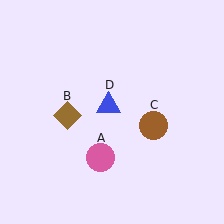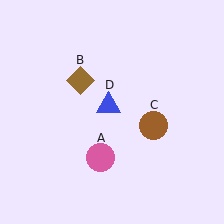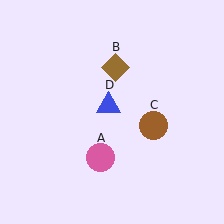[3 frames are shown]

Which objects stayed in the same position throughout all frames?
Pink circle (object A) and brown circle (object C) and blue triangle (object D) remained stationary.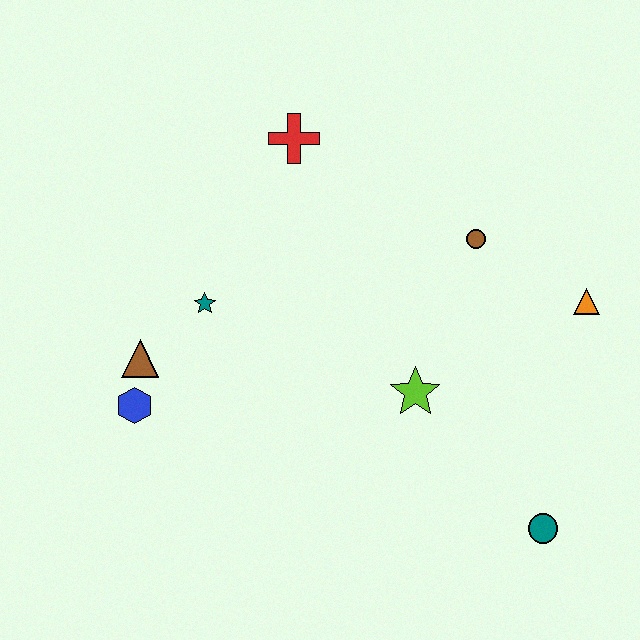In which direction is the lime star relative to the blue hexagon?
The lime star is to the right of the blue hexagon.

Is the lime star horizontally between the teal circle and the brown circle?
No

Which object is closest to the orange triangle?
The brown circle is closest to the orange triangle.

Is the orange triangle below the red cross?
Yes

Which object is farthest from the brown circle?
The blue hexagon is farthest from the brown circle.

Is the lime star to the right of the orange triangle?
No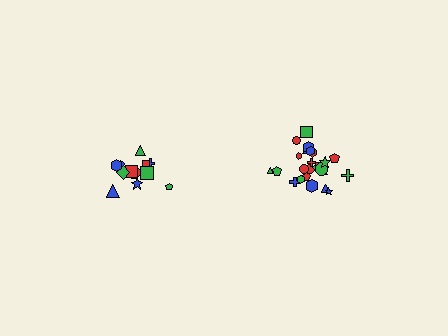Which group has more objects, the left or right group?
The right group.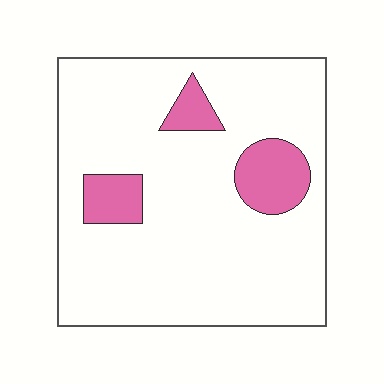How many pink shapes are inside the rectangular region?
3.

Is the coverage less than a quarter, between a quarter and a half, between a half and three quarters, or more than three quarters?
Less than a quarter.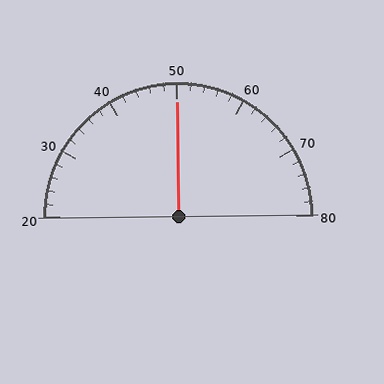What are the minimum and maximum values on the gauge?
The gauge ranges from 20 to 80.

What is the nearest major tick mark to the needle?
The nearest major tick mark is 50.